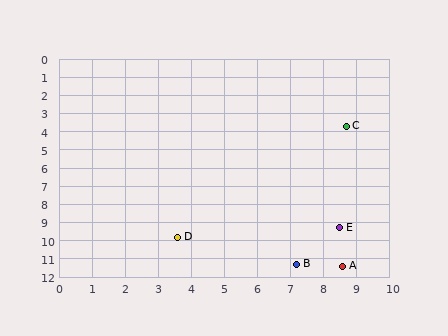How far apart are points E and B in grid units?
Points E and B are about 2.4 grid units apart.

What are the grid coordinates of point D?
Point D is at approximately (3.6, 9.8).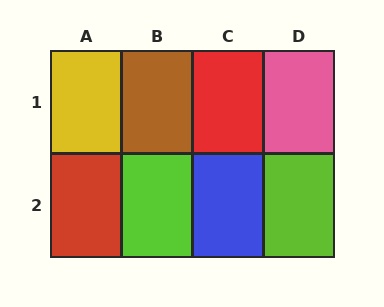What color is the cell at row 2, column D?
Lime.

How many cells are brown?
1 cell is brown.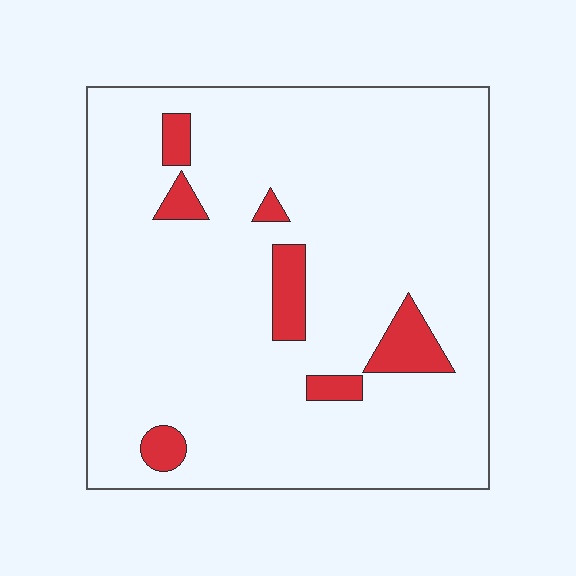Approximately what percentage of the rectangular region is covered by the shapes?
Approximately 10%.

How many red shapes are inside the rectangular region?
7.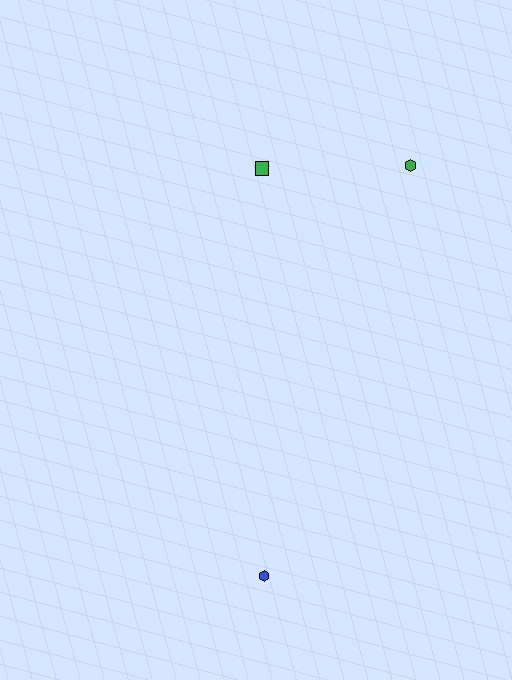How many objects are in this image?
There are 3 objects.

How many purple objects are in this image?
There are no purple objects.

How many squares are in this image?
There is 1 square.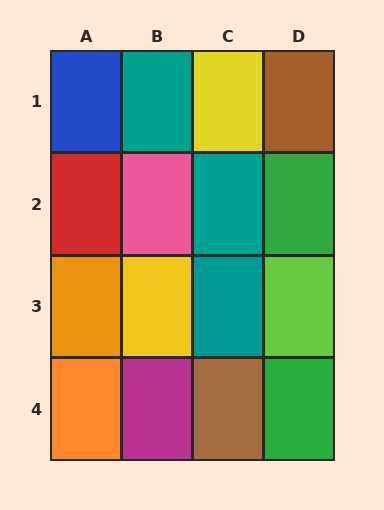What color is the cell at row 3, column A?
Orange.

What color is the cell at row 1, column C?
Yellow.